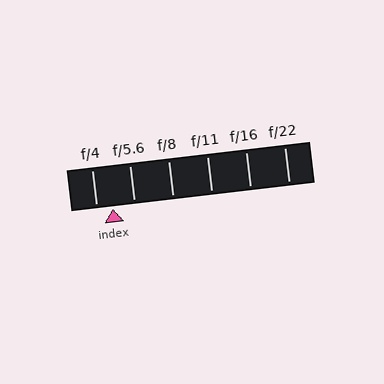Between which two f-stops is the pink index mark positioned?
The index mark is between f/4 and f/5.6.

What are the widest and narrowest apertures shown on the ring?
The widest aperture shown is f/4 and the narrowest is f/22.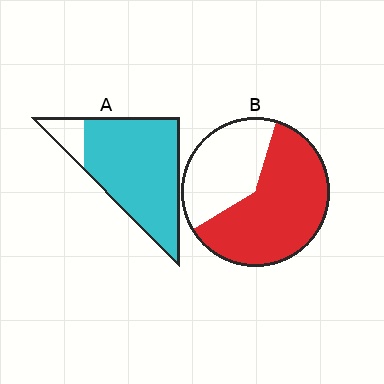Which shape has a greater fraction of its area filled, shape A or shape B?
Shape A.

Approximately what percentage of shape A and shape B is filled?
A is approximately 85% and B is approximately 60%.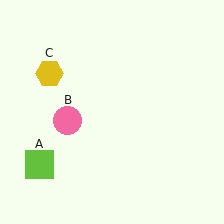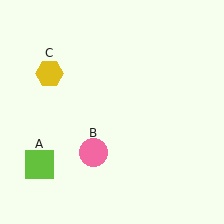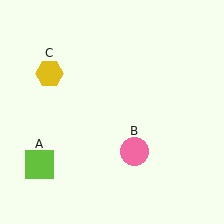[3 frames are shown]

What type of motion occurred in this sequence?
The pink circle (object B) rotated counterclockwise around the center of the scene.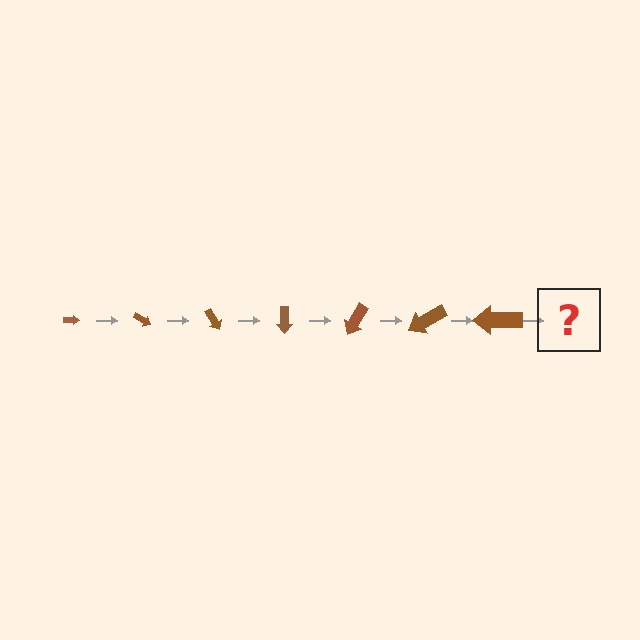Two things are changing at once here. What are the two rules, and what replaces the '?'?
The two rules are that the arrow grows larger each step and it rotates 30 degrees each step. The '?' should be an arrow, larger than the previous one and rotated 210 degrees from the start.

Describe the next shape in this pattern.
It should be an arrow, larger than the previous one and rotated 210 degrees from the start.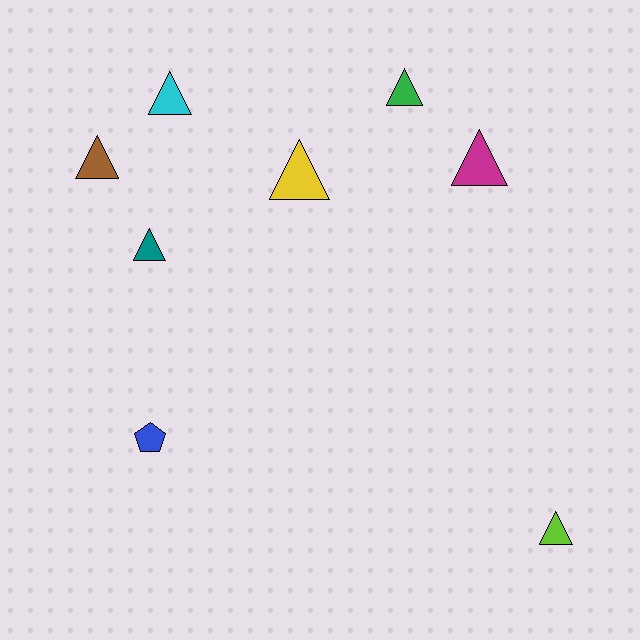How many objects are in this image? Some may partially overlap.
There are 8 objects.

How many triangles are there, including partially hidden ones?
There are 7 triangles.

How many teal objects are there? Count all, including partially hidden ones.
There is 1 teal object.